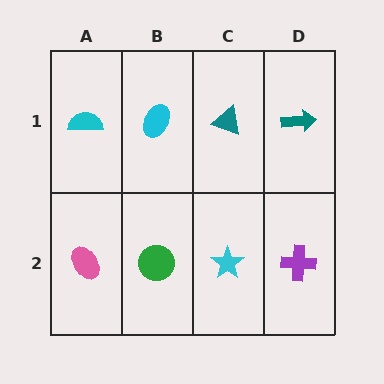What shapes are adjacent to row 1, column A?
A pink ellipse (row 2, column A), a cyan ellipse (row 1, column B).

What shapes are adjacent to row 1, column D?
A purple cross (row 2, column D), a teal triangle (row 1, column C).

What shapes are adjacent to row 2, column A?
A cyan semicircle (row 1, column A), a green circle (row 2, column B).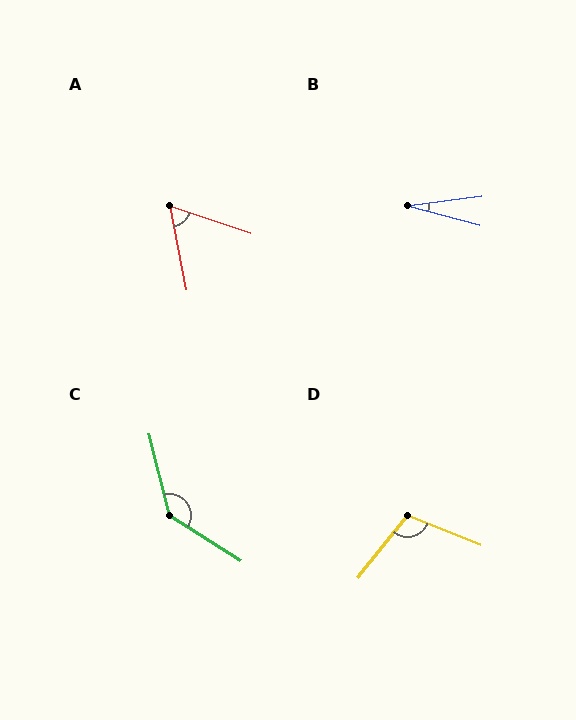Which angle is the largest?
C, at approximately 136 degrees.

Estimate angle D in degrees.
Approximately 107 degrees.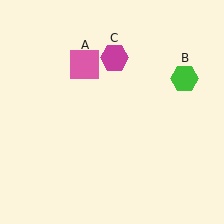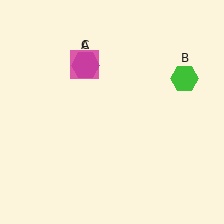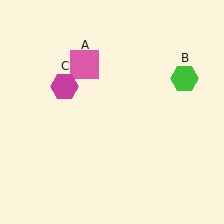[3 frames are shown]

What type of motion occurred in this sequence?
The magenta hexagon (object C) rotated counterclockwise around the center of the scene.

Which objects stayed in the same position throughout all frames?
Pink square (object A) and green hexagon (object B) remained stationary.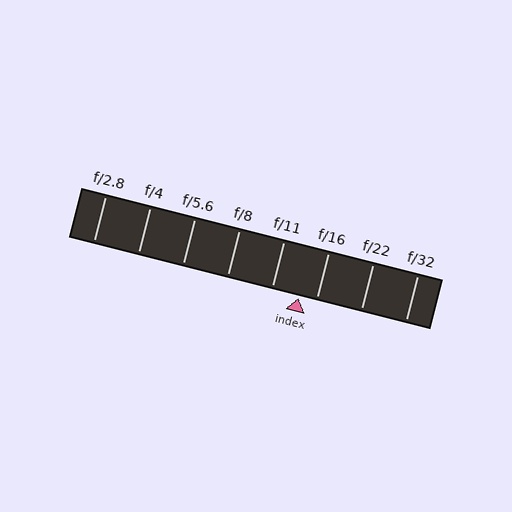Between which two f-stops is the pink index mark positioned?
The index mark is between f/11 and f/16.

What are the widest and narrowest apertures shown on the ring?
The widest aperture shown is f/2.8 and the narrowest is f/32.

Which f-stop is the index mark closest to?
The index mark is closest to f/16.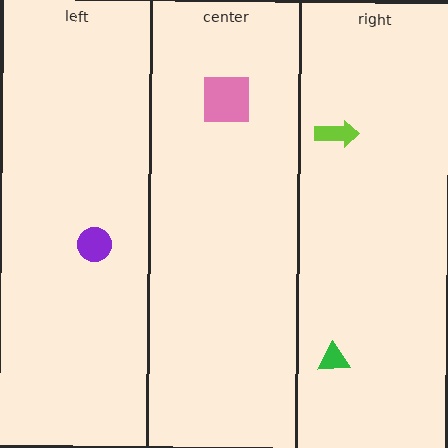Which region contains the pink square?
The center region.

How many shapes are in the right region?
2.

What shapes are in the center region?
The pink square.